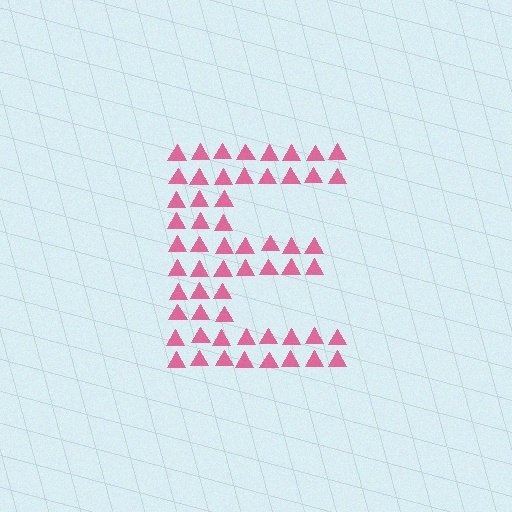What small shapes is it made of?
It is made of small triangles.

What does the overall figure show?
The overall figure shows the letter E.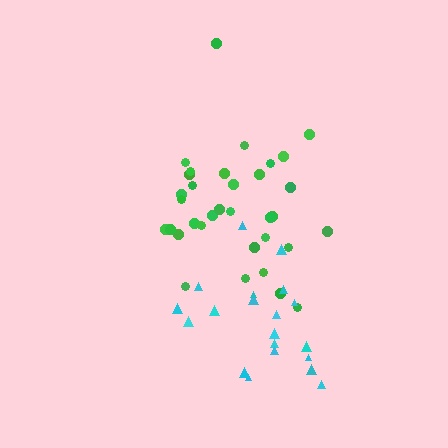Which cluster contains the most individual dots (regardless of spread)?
Green (34).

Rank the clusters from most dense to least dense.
green, cyan.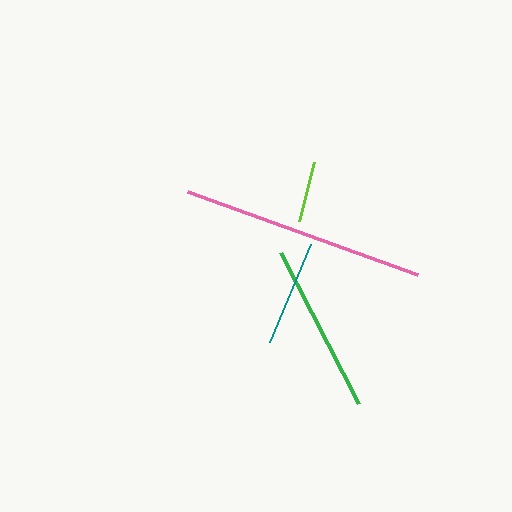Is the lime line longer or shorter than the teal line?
The teal line is longer than the lime line.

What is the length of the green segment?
The green segment is approximately 170 pixels long.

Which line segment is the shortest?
The lime line is the shortest at approximately 61 pixels.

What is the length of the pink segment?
The pink segment is approximately 245 pixels long.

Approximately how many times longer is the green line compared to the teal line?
The green line is approximately 1.6 times the length of the teal line.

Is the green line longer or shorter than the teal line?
The green line is longer than the teal line.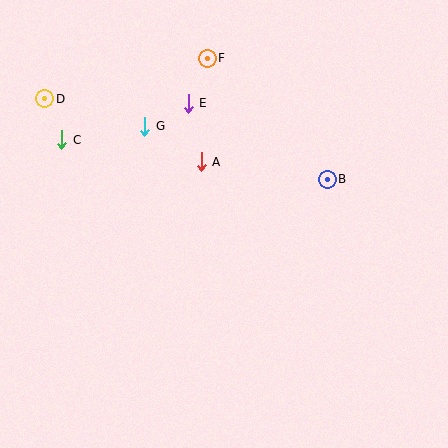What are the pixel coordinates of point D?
Point D is at (45, 99).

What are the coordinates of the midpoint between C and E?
The midpoint between C and E is at (125, 122).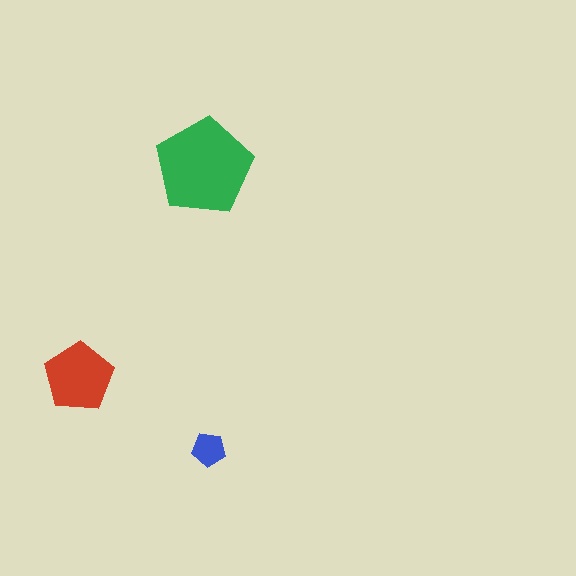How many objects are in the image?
There are 3 objects in the image.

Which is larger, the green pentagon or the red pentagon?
The green one.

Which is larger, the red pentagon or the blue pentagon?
The red one.